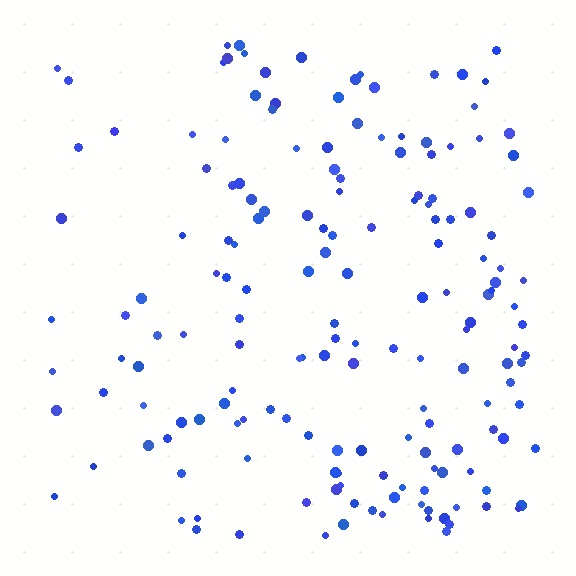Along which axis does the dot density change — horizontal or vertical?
Horizontal.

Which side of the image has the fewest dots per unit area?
The left.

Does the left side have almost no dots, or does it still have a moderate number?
Still a moderate number, just noticeably fewer than the right.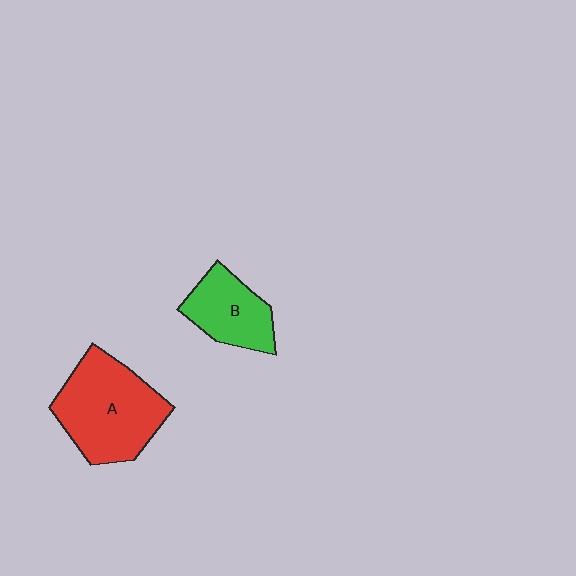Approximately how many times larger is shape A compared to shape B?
Approximately 1.7 times.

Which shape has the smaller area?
Shape B (green).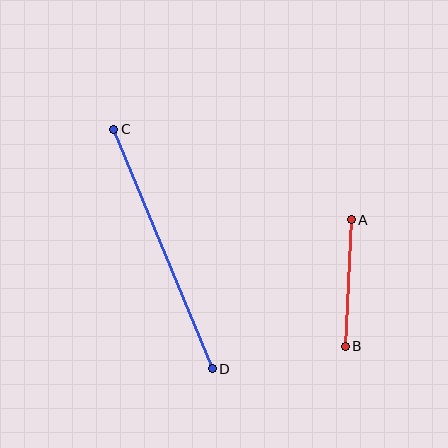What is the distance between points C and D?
The distance is approximately 259 pixels.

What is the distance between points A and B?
The distance is approximately 127 pixels.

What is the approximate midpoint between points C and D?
The midpoint is at approximately (163, 249) pixels.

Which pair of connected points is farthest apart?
Points C and D are farthest apart.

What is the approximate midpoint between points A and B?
The midpoint is at approximately (348, 283) pixels.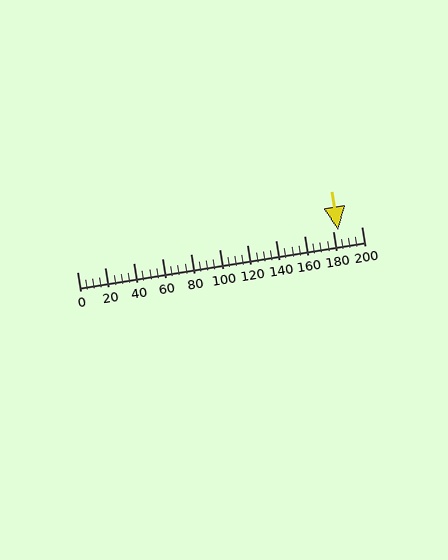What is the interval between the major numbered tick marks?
The major tick marks are spaced 20 units apart.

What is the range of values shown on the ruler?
The ruler shows values from 0 to 200.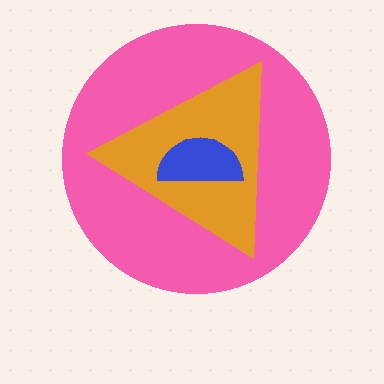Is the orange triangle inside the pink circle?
Yes.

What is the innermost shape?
The blue semicircle.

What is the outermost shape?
The pink circle.